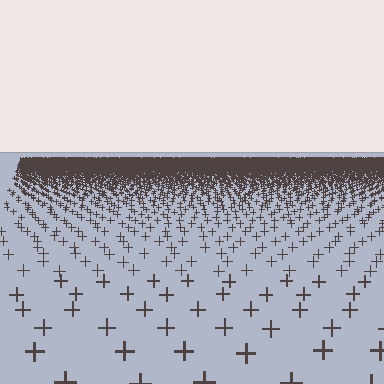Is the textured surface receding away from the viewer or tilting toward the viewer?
The surface is receding away from the viewer. Texture elements get smaller and denser toward the top.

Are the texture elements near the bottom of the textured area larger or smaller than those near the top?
Larger. Near the bottom, elements are closer to the viewer and appear at a bigger on-screen size.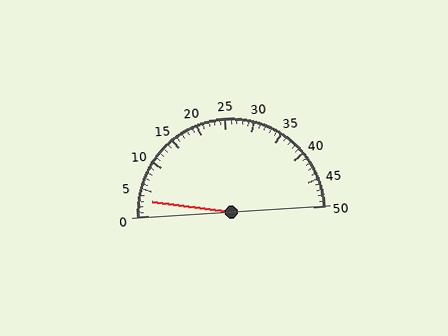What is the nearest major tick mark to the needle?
The nearest major tick mark is 5.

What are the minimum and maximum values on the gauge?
The gauge ranges from 0 to 50.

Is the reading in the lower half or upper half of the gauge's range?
The reading is in the lower half of the range (0 to 50).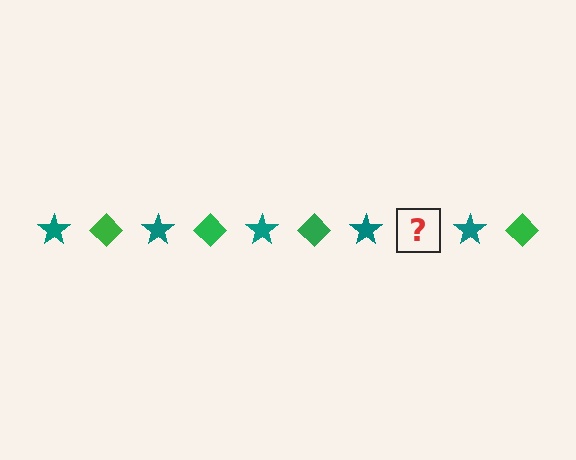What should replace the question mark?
The question mark should be replaced with a green diamond.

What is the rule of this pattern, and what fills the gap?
The rule is that the pattern alternates between teal star and green diamond. The gap should be filled with a green diamond.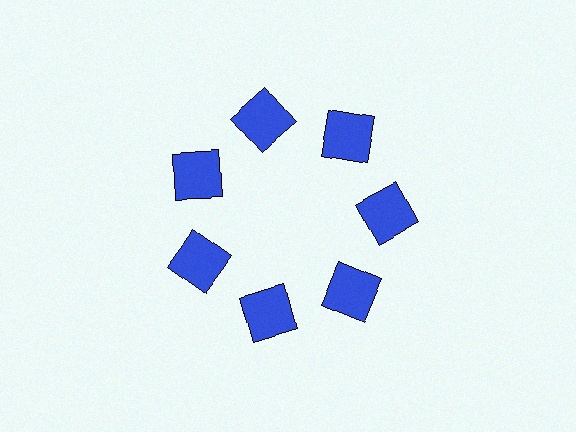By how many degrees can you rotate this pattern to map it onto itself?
The pattern maps onto itself every 51 degrees of rotation.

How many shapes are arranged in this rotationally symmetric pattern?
There are 7 shapes, arranged in 7 groups of 1.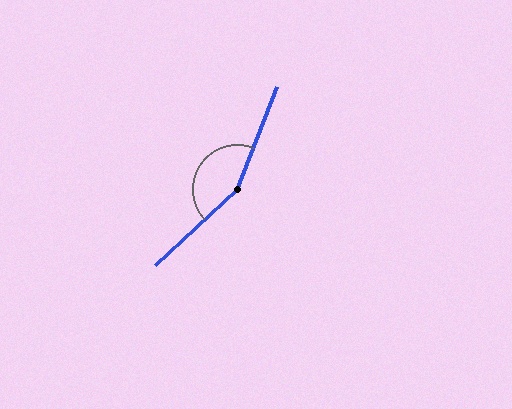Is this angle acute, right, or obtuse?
It is obtuse.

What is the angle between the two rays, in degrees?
Approximately 154 degrees.